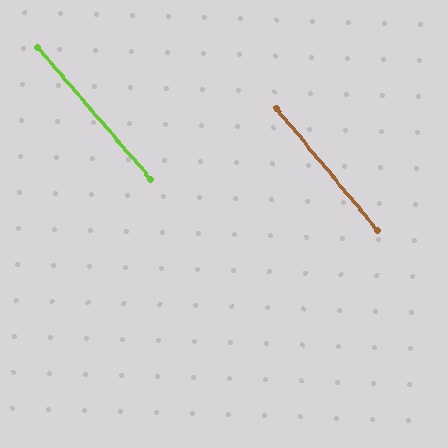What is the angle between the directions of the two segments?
Approximately 1 degree.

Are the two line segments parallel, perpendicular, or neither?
Parallel — their directions differ by only 0.8°.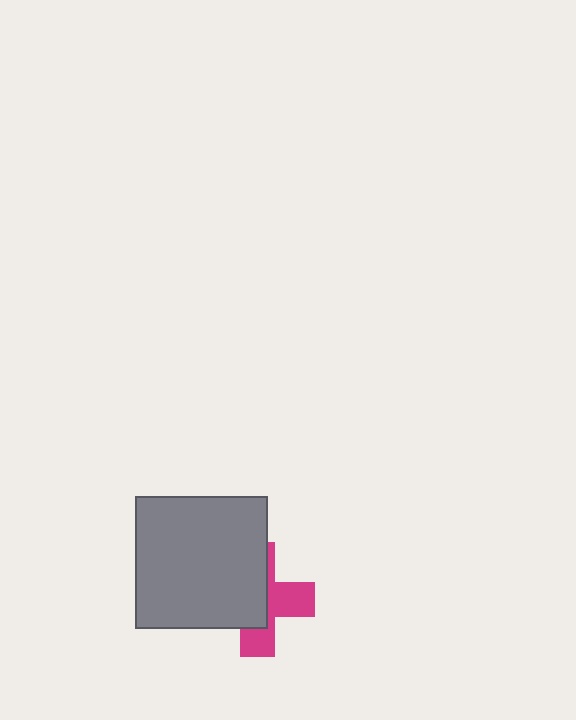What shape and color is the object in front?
The object in front is a gray square.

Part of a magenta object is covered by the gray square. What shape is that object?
It is a cross.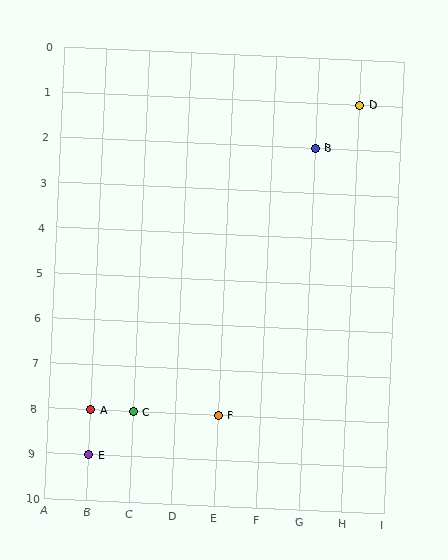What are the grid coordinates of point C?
Point C is at grid coordinates (C, 8).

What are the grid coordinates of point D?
Point D is at grid coordinates (H, 1).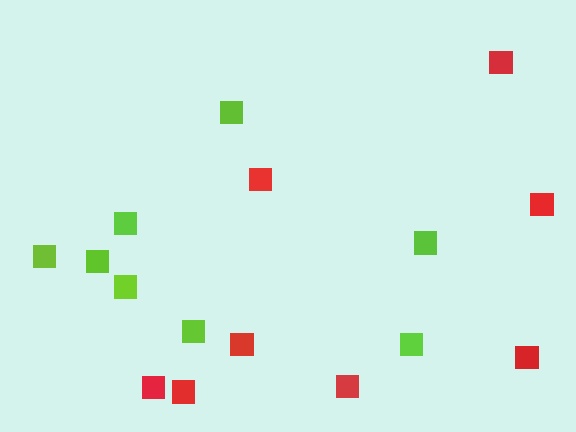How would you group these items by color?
There are 2 groups: one group of lime squares (8) and one group of red squares (8).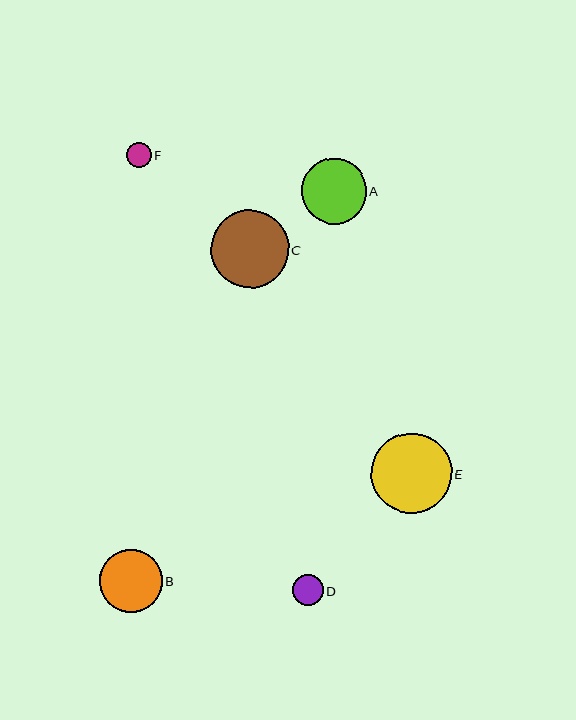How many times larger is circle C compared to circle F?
Circle C is approximately 3.1 times the size of circle F.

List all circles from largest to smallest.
From largest to smallest: E, C, A, B, D, F.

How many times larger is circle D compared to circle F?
Circle D is approximately 1.2 times the size of circle F.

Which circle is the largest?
Circle E is the largest with a size of approximately 80 pixels.